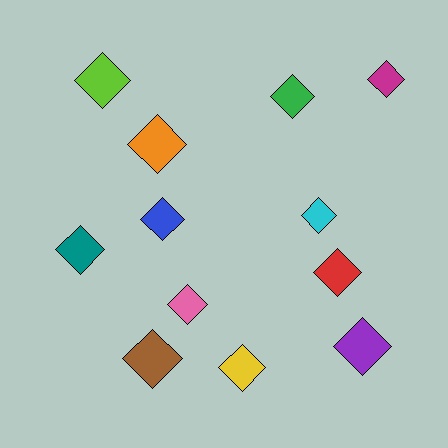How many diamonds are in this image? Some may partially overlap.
There are 12 diamonds.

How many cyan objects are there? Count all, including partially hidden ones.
There is 1 cyan object.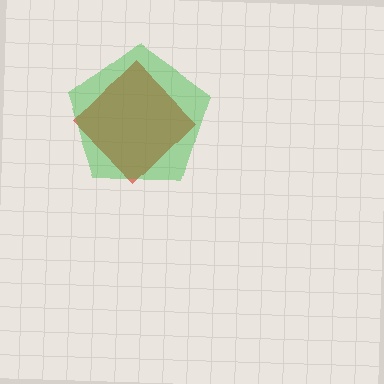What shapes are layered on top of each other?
The layered shapes are: a red diamond, a green pentagon.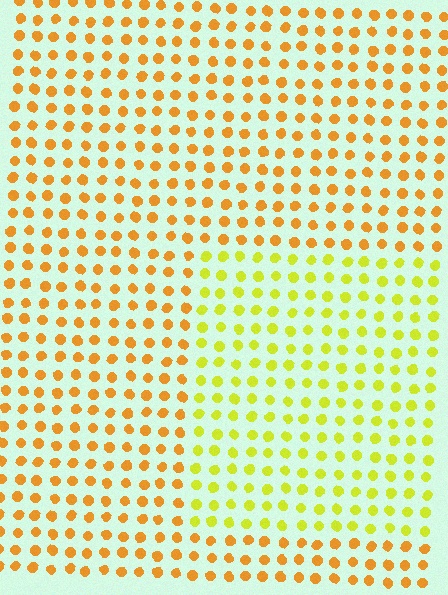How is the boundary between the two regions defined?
The boundary is defined purely by a slight shift in hue (about 35 degrees). Spacing, size, and orientation are identical on both sides.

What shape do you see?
I see a rectangle.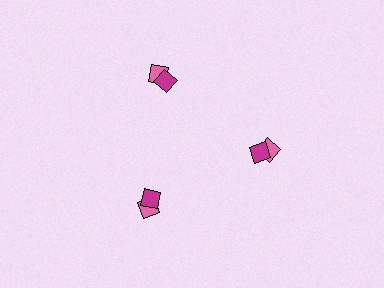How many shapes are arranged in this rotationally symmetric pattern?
There are 6 shapes, arranged in 3 groups of 2.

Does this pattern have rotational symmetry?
Yes, this pattern has 3-fold rotational symmetry. It looks the same after rotating 120 degrees around the center.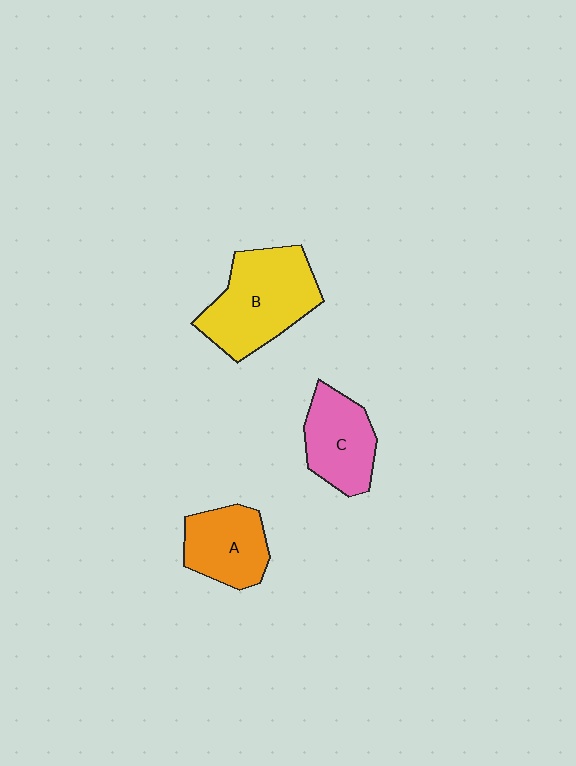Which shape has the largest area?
Shape B (yellow).